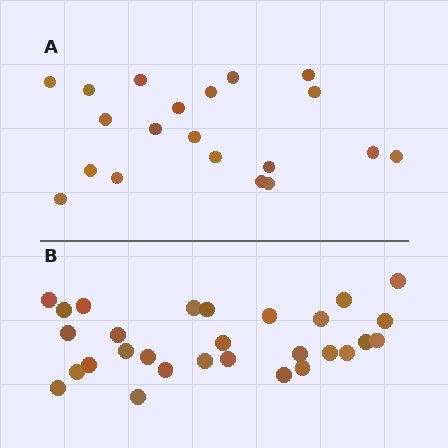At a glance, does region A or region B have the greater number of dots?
Region B (the bottom region) has more dots.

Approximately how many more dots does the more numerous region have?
Region B has roughly 8 or so more dots than region A.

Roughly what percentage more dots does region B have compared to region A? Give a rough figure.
About 45% more.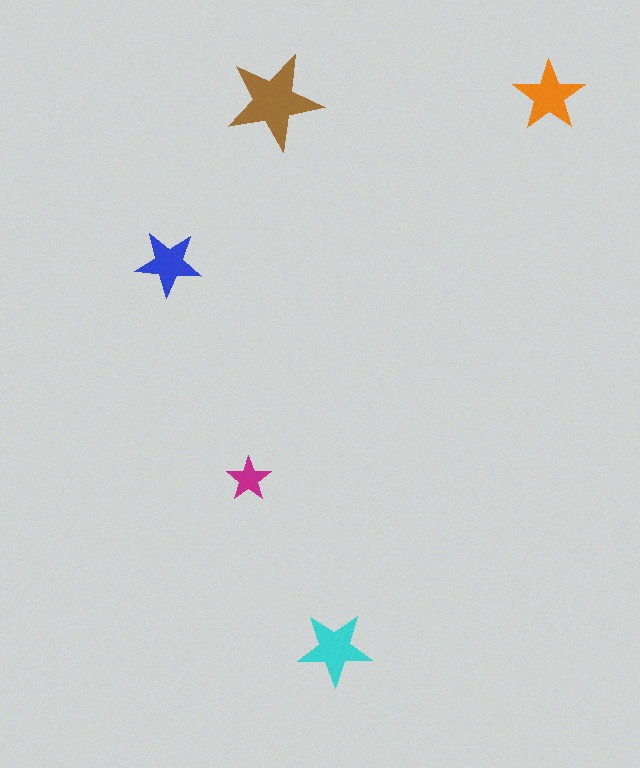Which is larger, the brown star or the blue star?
The brown one.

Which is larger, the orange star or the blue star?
The orange one.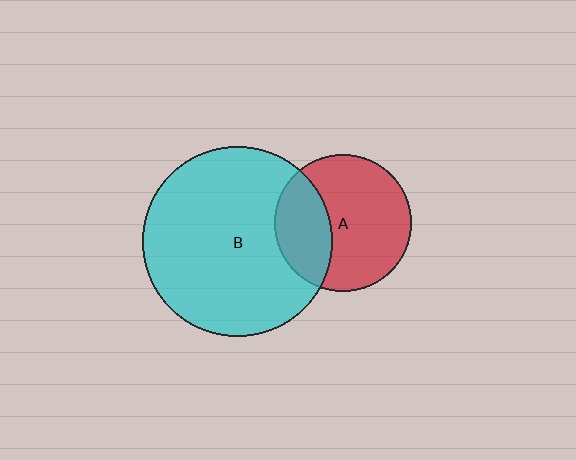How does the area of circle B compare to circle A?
Approximately 1.9 times.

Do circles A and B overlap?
Yes.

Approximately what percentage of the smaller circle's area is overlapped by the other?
Approximately 30%.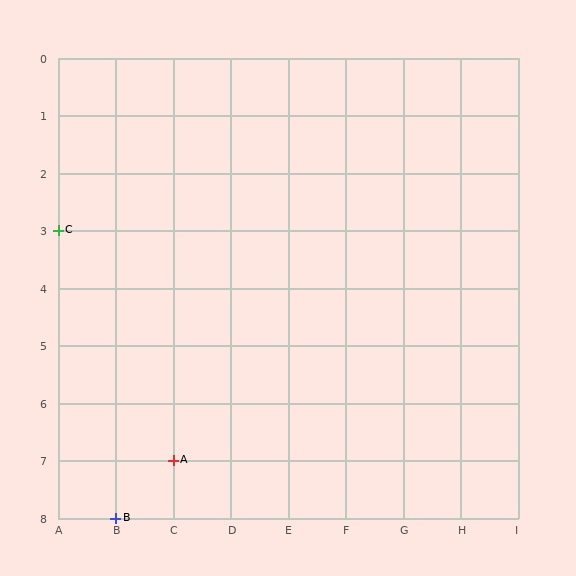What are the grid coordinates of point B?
Point B is at grid coordinates (B, 8).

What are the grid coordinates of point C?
Point C is at grid coordinates (A, 3).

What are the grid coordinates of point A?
Point A is at grid coordinates (C, 7).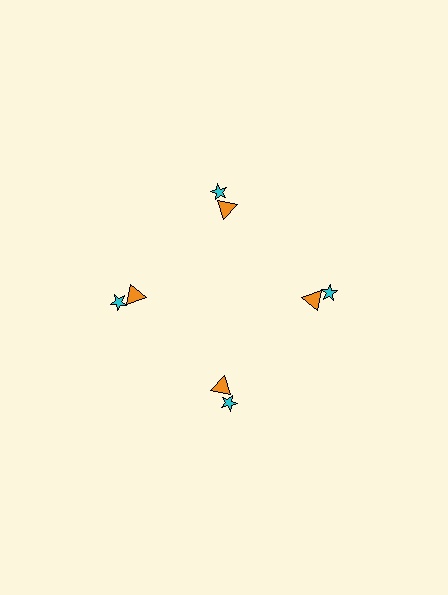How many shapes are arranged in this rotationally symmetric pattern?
There are 8 shapes, arranged in 4 groups of 2.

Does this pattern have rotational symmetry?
Yes, this pattern has 4-fold rotational symmetry. It looks the same after rotating 90 degrees around the center.